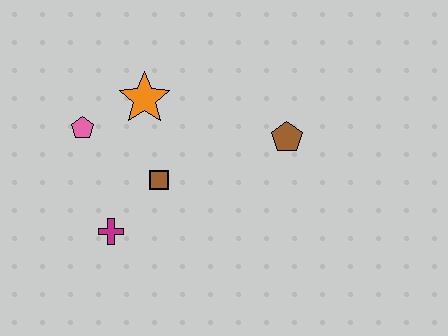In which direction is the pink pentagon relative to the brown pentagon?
The pink pentagon is to the left of the brown pentagon.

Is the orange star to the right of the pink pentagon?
Yes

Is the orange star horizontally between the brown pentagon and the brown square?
No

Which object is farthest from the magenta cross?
The brown pentagon is farthest from the magenta cross.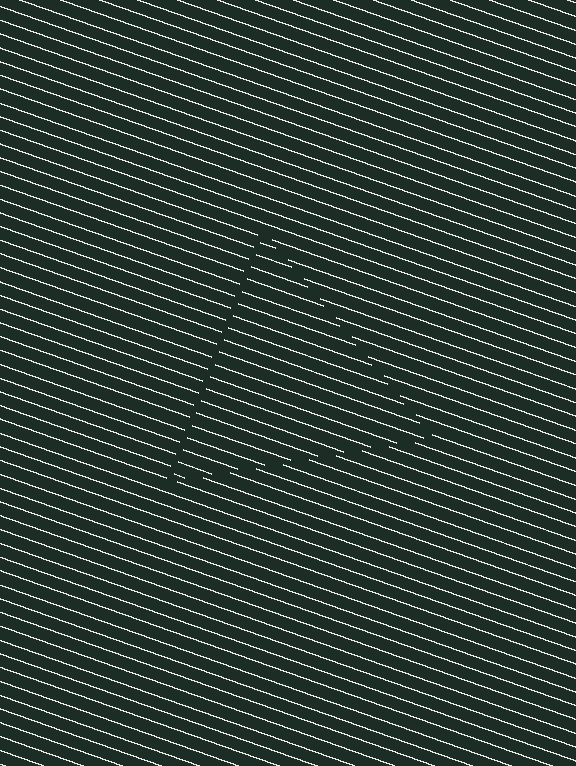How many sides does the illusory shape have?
3 sides — the line-ends trace a triangle.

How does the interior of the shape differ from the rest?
The interior of the shape contains the same grating, shifted by half a period — the contour is defined by the phase discontinuity where line-ends from the inner and outer gratings abut.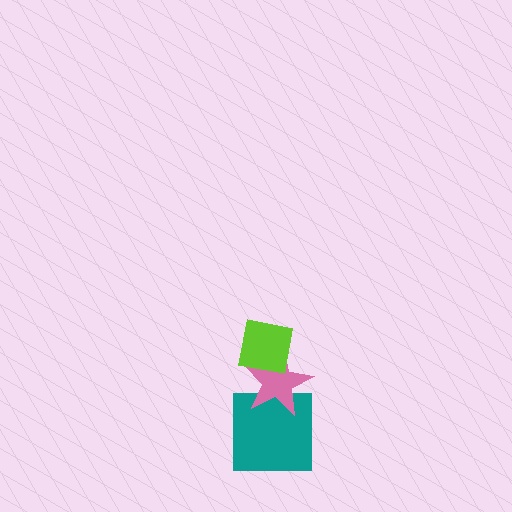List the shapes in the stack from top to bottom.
From top to bottom: the lime square, the pink star, the teal square.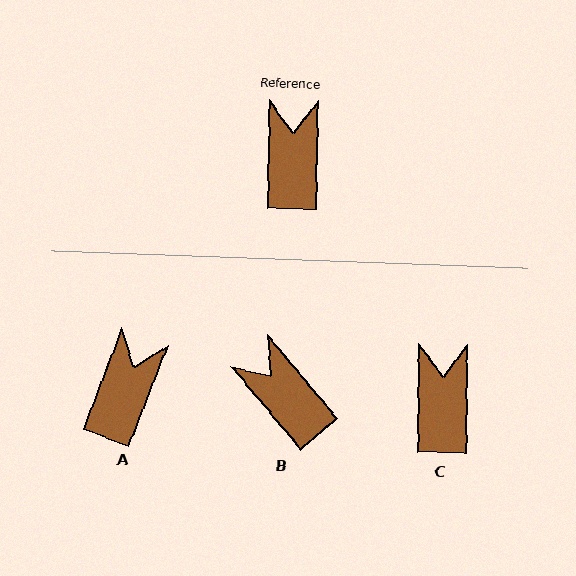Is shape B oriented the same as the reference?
No, it is off by about 41 degrees.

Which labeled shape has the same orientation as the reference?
C.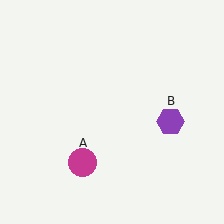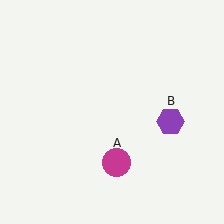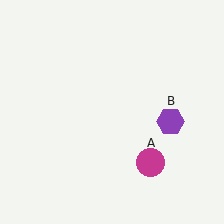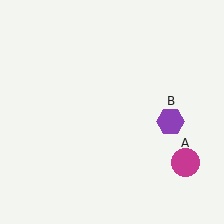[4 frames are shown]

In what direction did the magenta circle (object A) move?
The magenta circle (object A) moved right.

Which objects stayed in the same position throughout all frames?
Purple hexagon (object B) remained stationary.